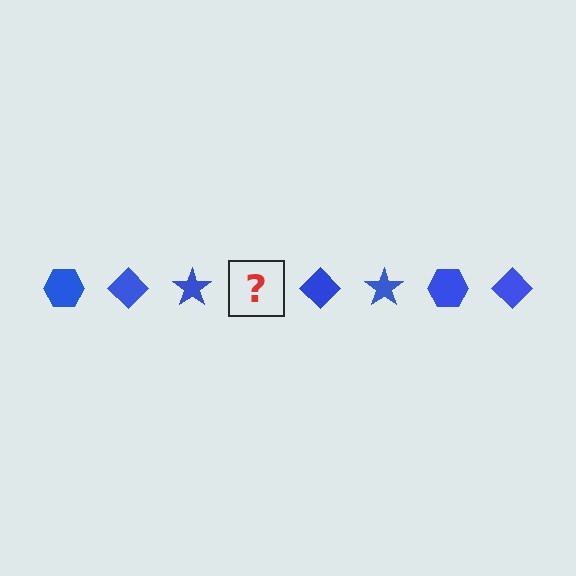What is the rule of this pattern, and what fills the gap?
The rule is that the pattern cycles through hexagon, diamond, star shapes in blue. The gap should be filled with a blue hexagon.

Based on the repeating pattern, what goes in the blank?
The blank should be a blue hexagon.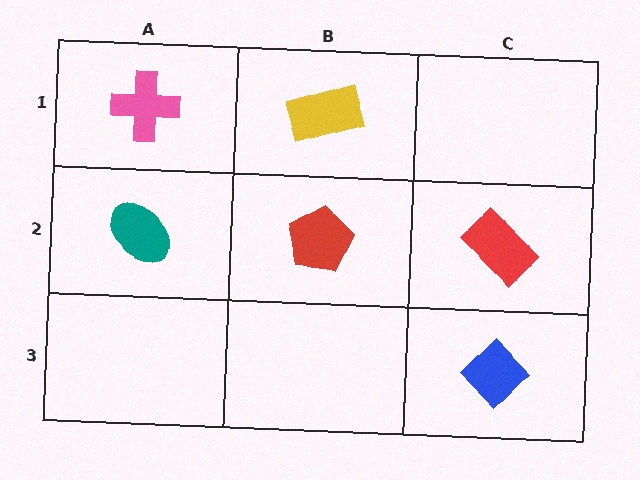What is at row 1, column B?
A yellow rectangle.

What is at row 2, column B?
A red pentagon.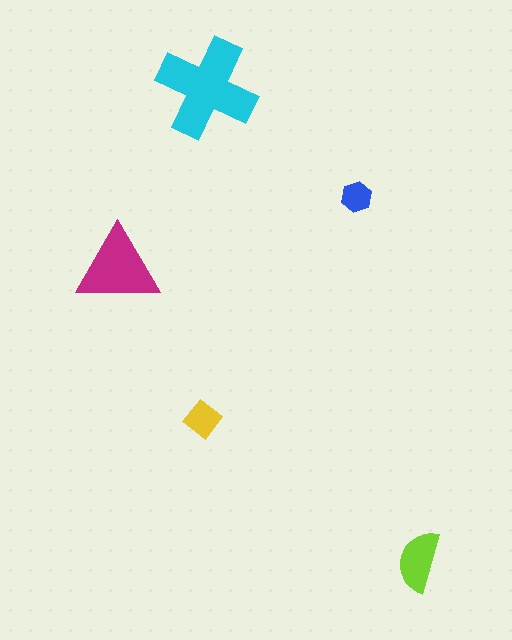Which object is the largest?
The cyan cross.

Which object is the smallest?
The blue hexagon.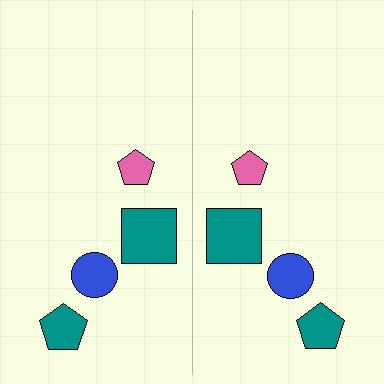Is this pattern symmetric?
Yes, this pattern has bilateral (reflection) symmetry.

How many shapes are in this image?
There are 8 shapes in this image.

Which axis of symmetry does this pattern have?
The pattern has a vertical axis of symmetry running through the center of the image.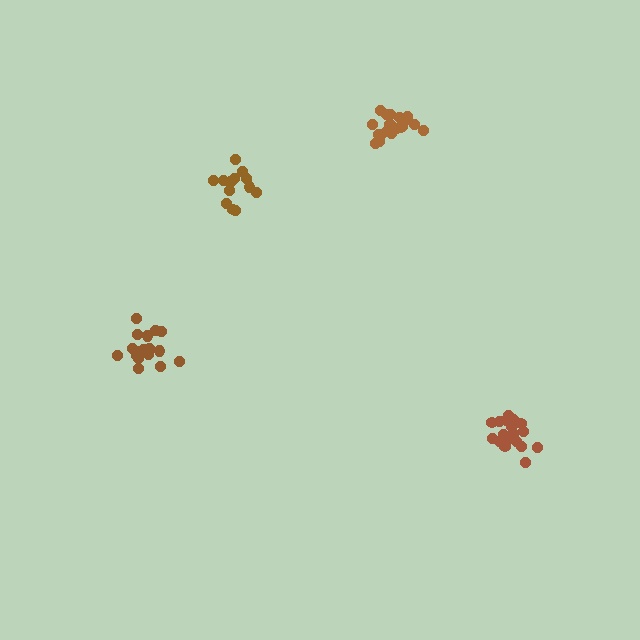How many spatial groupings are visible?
There are 4 spatial groupings.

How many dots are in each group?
Group 1: 20 dots, Group 2: 17 dots, Group 3: 14 dots, Group 4: 20 dots (71 total).